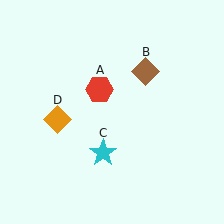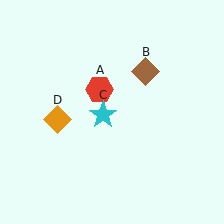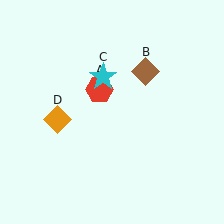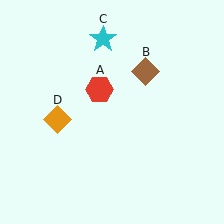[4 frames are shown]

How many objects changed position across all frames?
1 object changed position: cyan star (object C).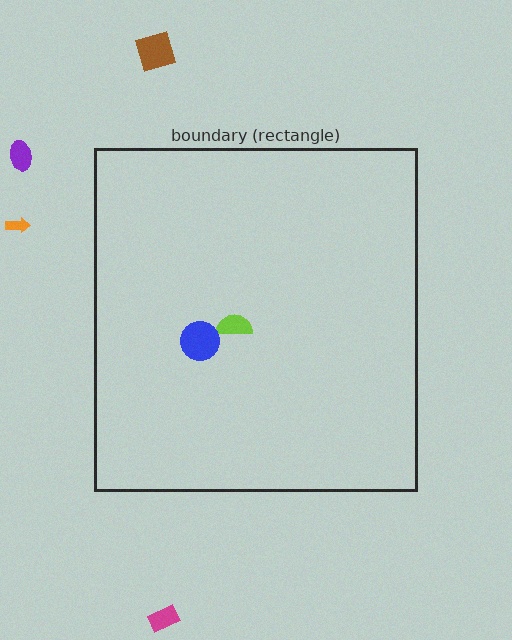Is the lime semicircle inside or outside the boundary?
Inside.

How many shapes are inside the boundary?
2 inside, 4 outside.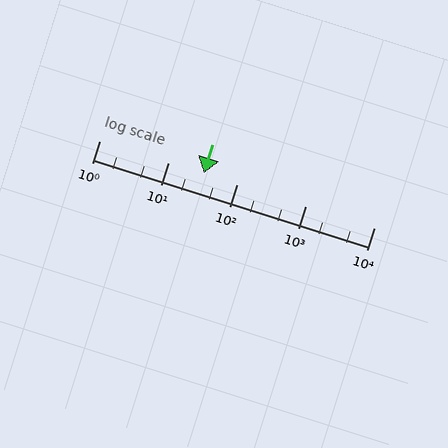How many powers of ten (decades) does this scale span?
The scale spans 4 decades, from 1 to 10000.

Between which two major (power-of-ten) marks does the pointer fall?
The pointer is between 10 and 100.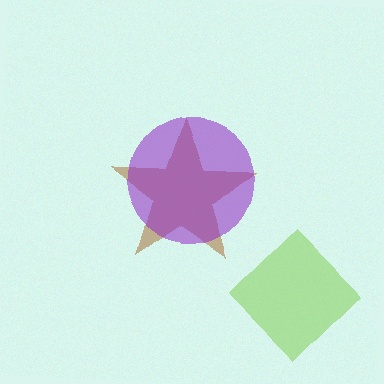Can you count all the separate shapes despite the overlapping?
Yes, there are 3 separate shapes.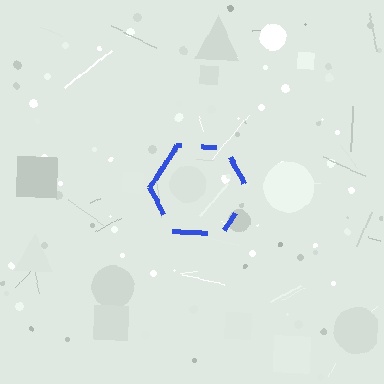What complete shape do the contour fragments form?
The contour fragments form a hexagon.